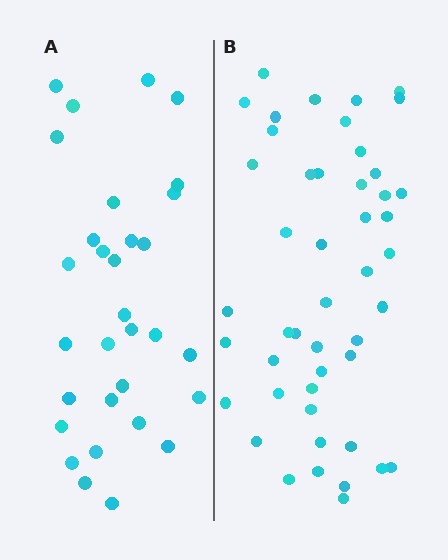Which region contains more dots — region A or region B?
Region B (the right region) has more dots.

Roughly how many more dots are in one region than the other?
Region B has approximately 15 more dots than region A.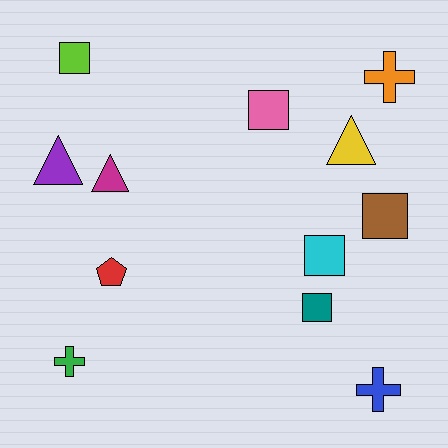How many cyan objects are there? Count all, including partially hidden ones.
There is 1 cyan object.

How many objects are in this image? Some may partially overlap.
There are 12 objects.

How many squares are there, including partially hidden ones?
There are 5 squares.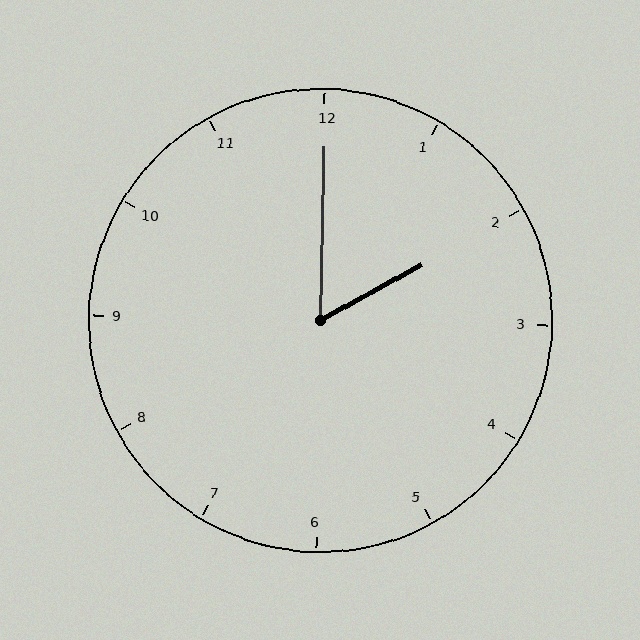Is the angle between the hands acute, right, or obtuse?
It is acute.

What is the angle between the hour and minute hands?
Approximately 60 degrees.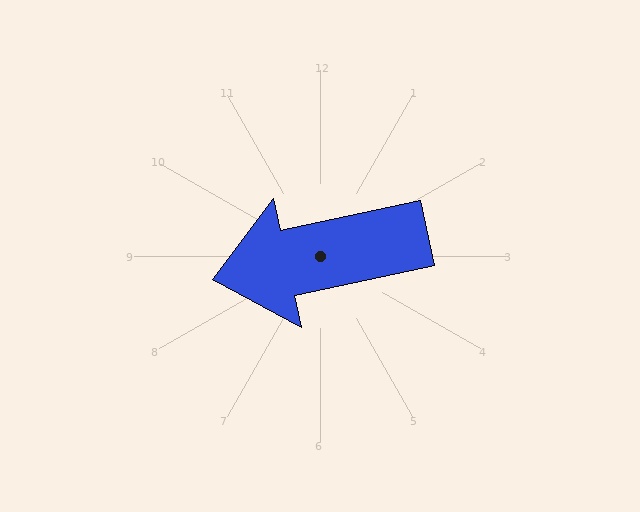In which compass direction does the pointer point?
West.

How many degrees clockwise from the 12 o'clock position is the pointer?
Approximately 258 degrees.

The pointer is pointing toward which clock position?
Roughly 9 o'clock.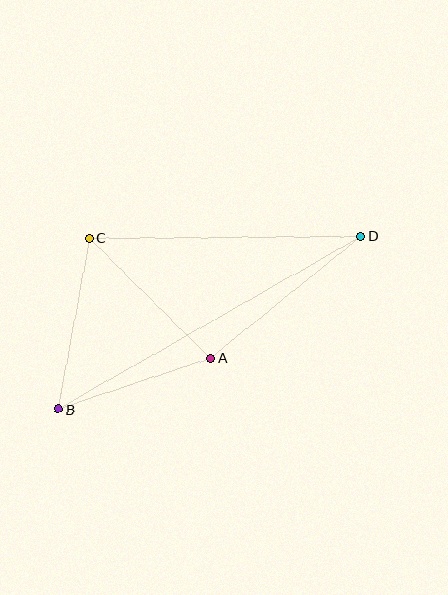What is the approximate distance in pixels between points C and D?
The distance between C and D is approximately 271 pixels.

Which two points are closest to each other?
Points A and B are closest to each other.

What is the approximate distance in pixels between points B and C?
The distance between B and C is approximately 174 pixels.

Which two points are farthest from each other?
Points B and D are farthest from each other.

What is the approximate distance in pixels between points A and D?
The distance between A and D is approximately 194 pixels.